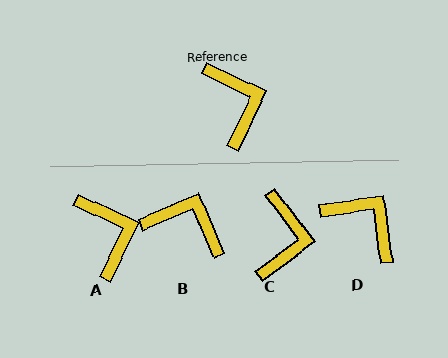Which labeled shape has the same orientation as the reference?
A.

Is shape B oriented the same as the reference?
No, it is off by about 49 degrees.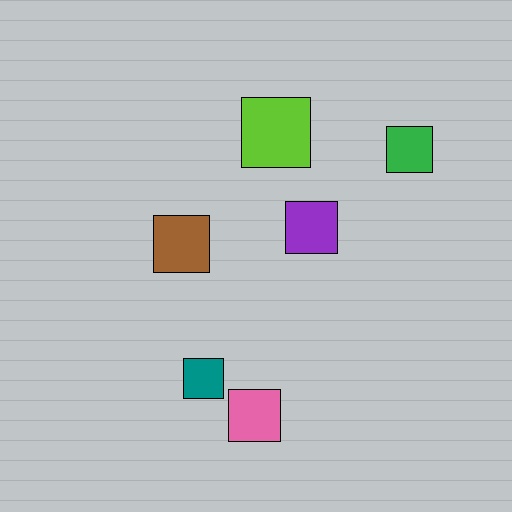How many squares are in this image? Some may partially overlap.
There are 6 squares.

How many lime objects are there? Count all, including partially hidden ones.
There is 1 lime object.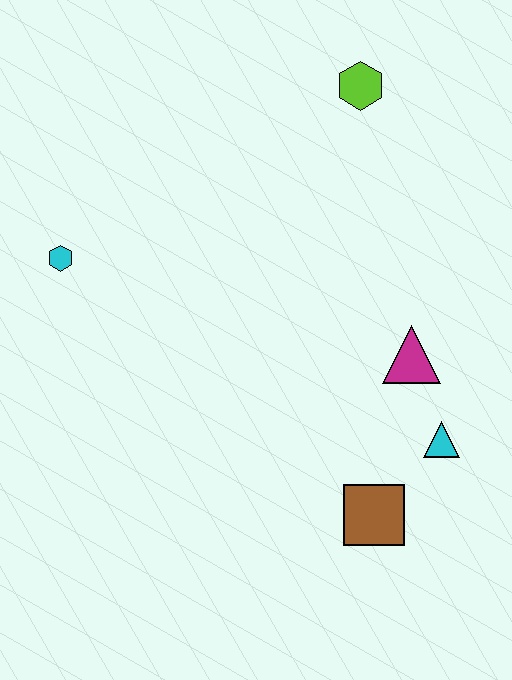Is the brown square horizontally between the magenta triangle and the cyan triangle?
No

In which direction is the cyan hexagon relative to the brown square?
The cyan hexagon is to the left of the brown square.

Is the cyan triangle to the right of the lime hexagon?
Yes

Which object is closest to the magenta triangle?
The cyan triangle is closest to the magenta triangle.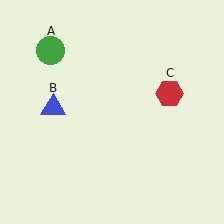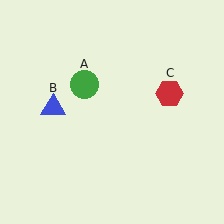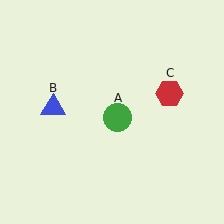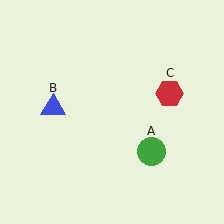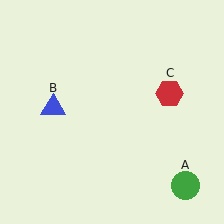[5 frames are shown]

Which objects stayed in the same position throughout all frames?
Blue triangle (object B) and red hexagon (object C) remained stationary.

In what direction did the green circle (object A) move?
The green circle (object A) moved down and to the right.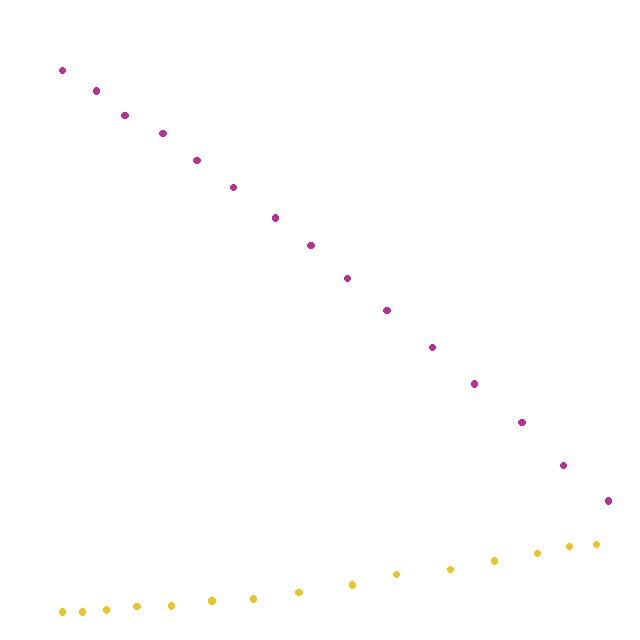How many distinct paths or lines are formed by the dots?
There are 2 distinct paths.